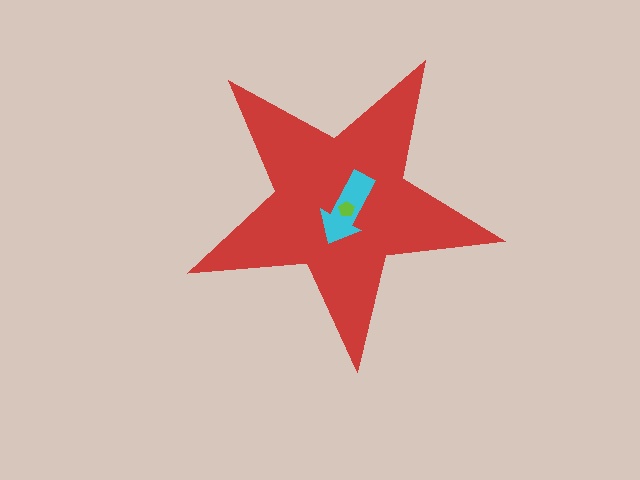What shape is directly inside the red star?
The cyan arrow.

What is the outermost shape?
The red star.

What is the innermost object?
The lime pentagon.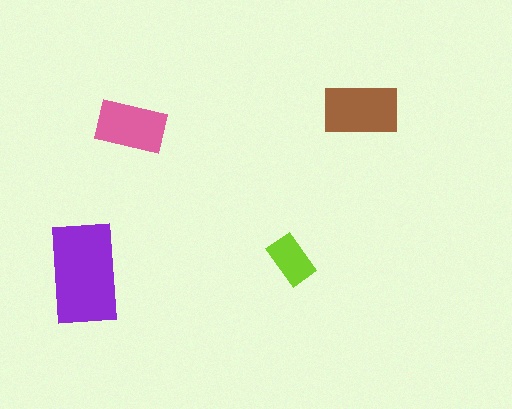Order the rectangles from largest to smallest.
the purple one, the brown one, the pink one, the lime one.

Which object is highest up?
The brown rectangle is topmost.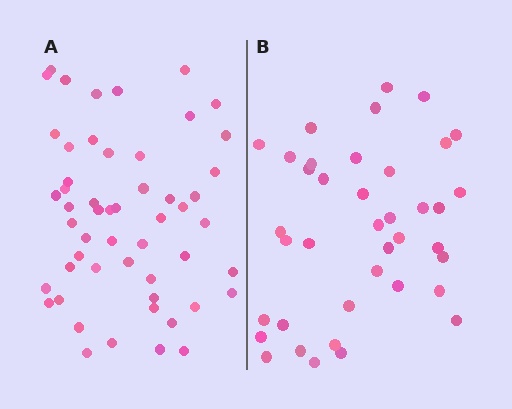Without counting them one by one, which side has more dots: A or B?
Region A (the left region) has more dots.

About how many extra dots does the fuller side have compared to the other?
Region A has approximately 15 more dots than region B.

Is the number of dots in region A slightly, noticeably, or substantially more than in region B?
Region A has noticeably more, but not dramatically so. The ratio is roughly 1.4 to 1.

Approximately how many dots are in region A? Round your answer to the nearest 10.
About 50 dots. (The exact count is 53, which rounds to 50.)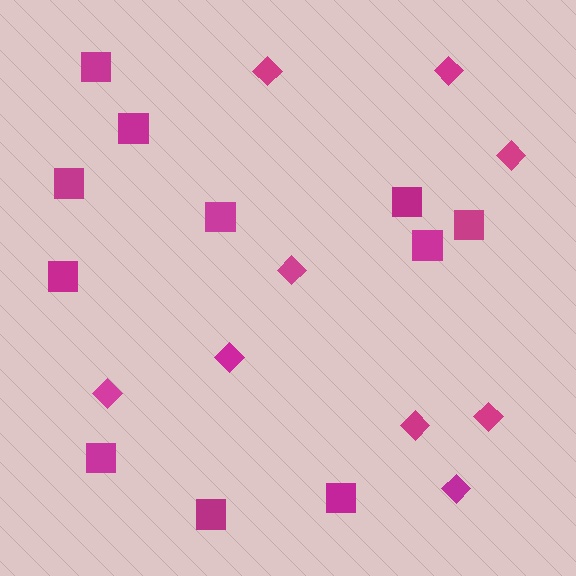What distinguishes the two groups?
There are 2 groups: one group of diamonds (9) and one group of squares (11).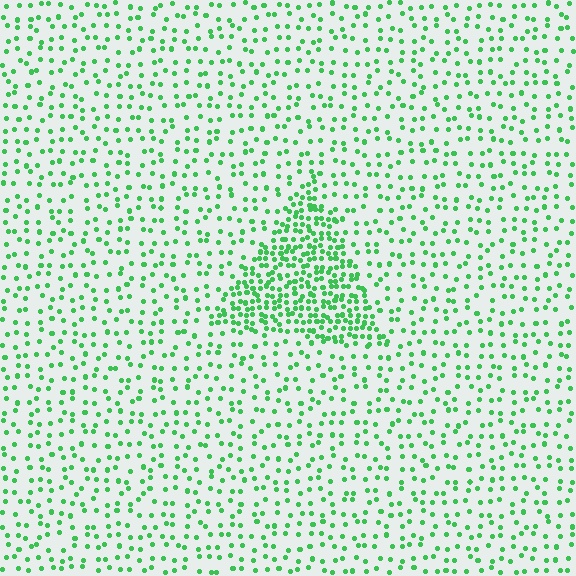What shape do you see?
I see a triangle.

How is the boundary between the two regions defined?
The boundary is defined by a change in element density (approximately 2.7x ratio). All elements are the same color, size, and shape.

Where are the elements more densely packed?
The elements are more densely packed inside the triangle boundary.